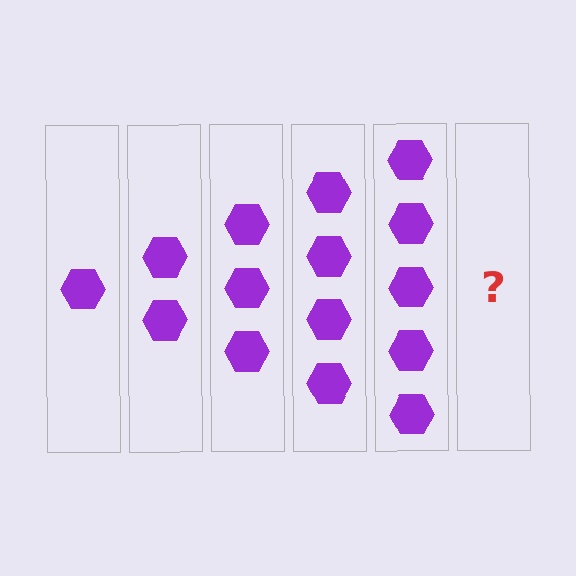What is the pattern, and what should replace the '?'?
The pattern is that each step adds one more hexagon. The '?' should be 6 hexagons.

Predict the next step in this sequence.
The next step is 6 hexagons.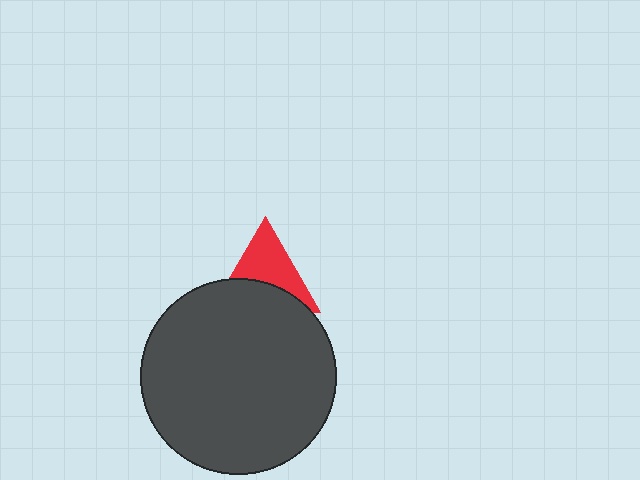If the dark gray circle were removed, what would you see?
You would see the complete red triangle.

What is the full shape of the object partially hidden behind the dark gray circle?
The partially hidden object is a red triangle.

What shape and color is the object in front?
The object in front is a dark gray circle.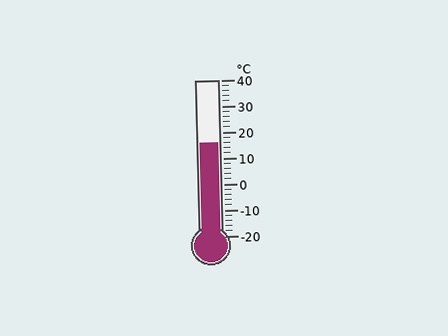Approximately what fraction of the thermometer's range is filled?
The thermometer is filled to approximately 60% of its range.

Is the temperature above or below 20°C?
The temperature is below 20°C.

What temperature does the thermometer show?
The thermometer shows approximately 16°C.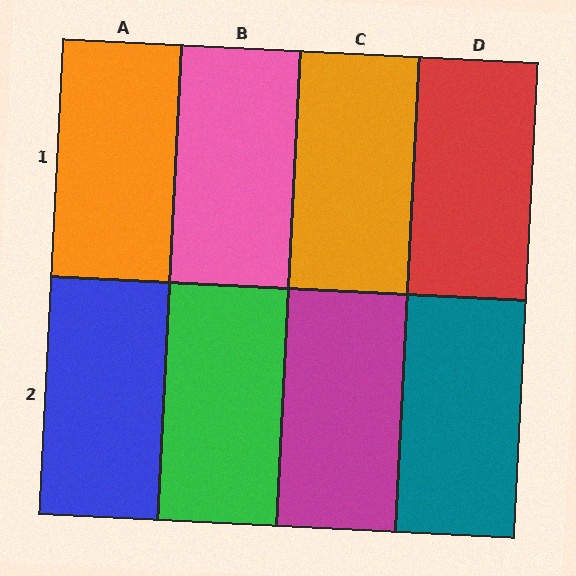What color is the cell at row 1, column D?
Red.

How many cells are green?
1 cell is green.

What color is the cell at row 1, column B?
Pink.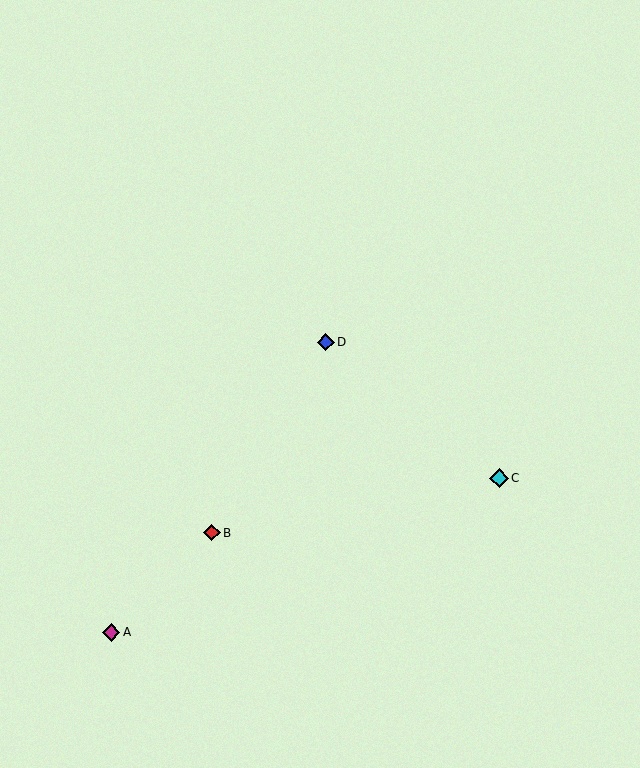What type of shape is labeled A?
Shape A is a magenta diamond.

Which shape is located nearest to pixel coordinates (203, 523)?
The red diamond (labeled B) at (212, 533) is nearest to that location.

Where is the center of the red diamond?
The center of the red diamond is at (212, 533).